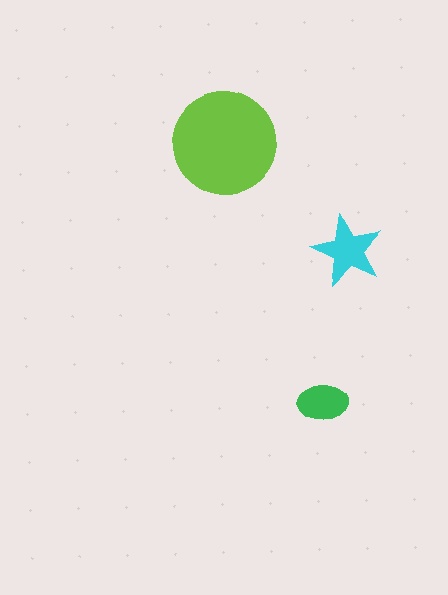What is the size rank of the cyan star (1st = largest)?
2nd.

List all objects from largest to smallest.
The lime circle, the cyan star, the green ellipse.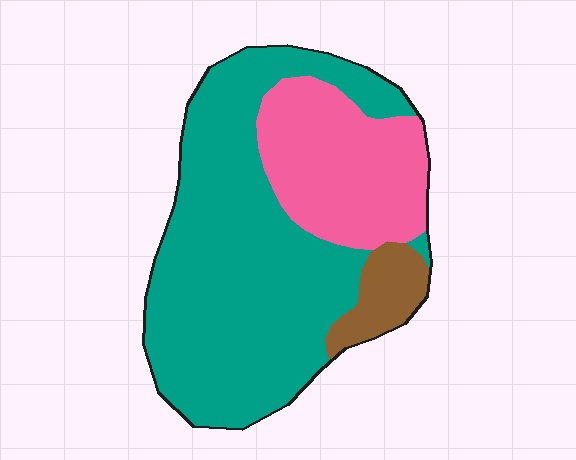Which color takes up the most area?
Teal, at roughly 65%.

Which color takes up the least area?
Brown, at roughly 10%.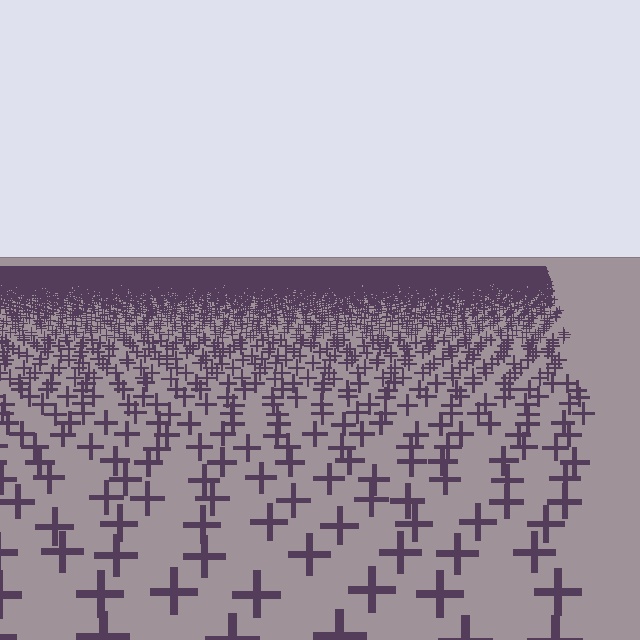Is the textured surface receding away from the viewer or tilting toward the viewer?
The surface is receding away from the viewer. Texture elements get smaller and denser toward the top.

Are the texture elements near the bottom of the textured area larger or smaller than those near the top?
Larger. Near the bottom, elements are closer to the viewer and appear at a bigger on-screen size.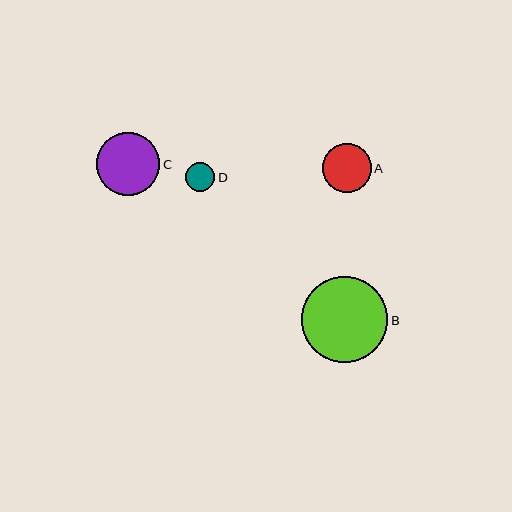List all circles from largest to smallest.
From largest to smallest: B, C, A, D.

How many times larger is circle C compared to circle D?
Circle C is approximately 2.2 times the size of circle D.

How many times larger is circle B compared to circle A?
Circle B is approximately 1.8 times the size of circle A.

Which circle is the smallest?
Circle D is the smallest with a size of approximately 29 pixels.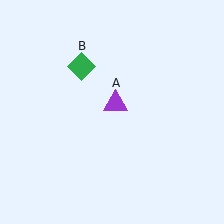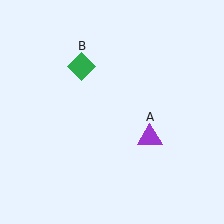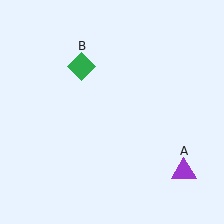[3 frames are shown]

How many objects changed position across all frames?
1 object changed position: purple triangle (object A).